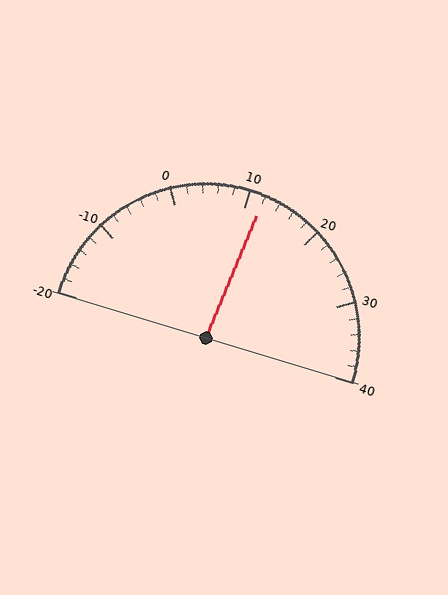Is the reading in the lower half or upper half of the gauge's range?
The reading is in the upper half of the range (-20 to 40).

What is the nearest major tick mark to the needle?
The nearest major tick mark is 10.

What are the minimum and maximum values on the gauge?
The gauge ranges from -20 to 40.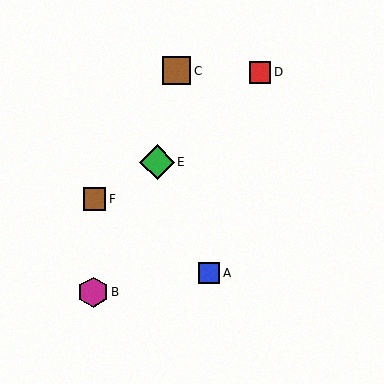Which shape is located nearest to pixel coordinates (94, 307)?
The magenta hexagon (labeled B) at (93, 292) is nearest to that location.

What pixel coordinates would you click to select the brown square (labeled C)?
Click at (176, 71) to select the brown square C.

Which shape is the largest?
The green diamond (labeled E) is the largest.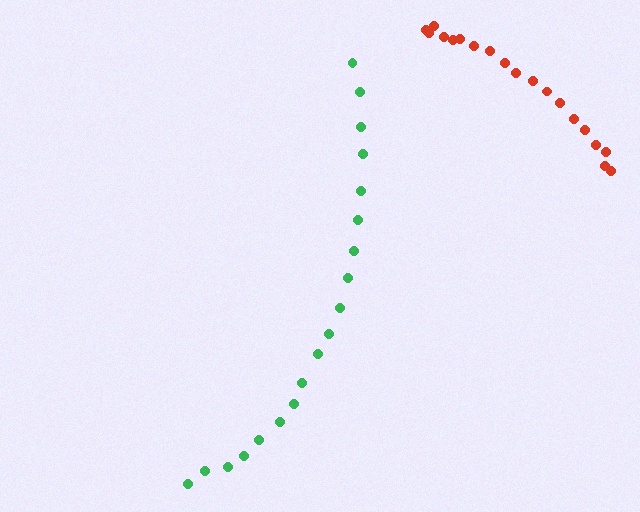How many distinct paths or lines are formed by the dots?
There are 2 distinct paths.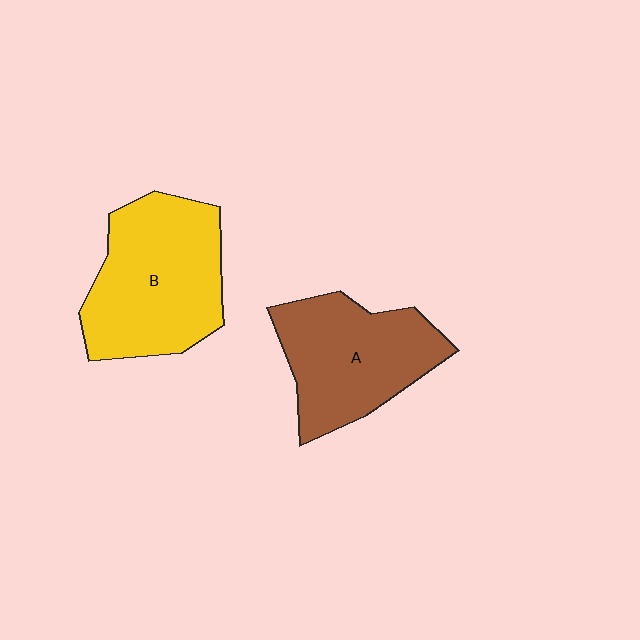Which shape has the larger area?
Shape B (yellow).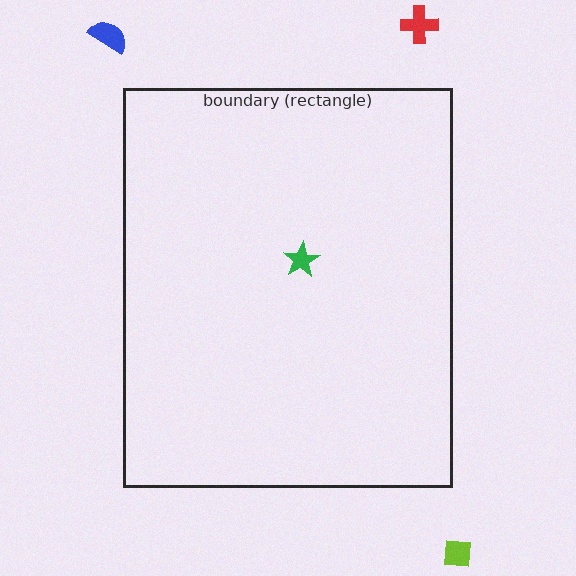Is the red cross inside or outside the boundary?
Outside.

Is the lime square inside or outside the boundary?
Outside.